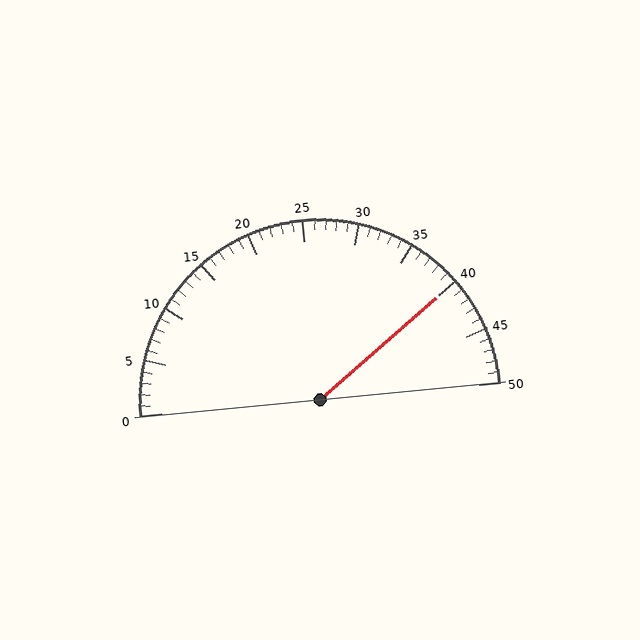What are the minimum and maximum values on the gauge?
The gauge ranges from 0 to 50.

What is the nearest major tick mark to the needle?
The nearest major tick mark is 40.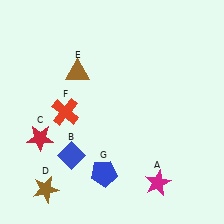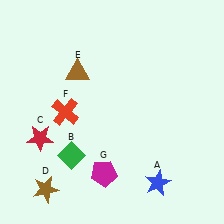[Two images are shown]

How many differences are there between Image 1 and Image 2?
There are 3 differences between the two images.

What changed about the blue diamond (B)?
In Image 1, B is blue. In Image 2, it changed to green.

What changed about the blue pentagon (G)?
In Image 1, G is blue. In Image 2, it changed to magenta.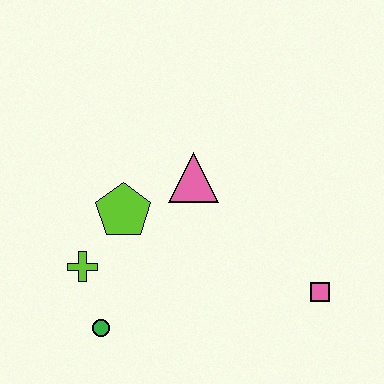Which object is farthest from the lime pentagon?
The pink square is farthest from the lime pentagon.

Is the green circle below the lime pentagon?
Yes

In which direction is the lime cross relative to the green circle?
The lime cross is above the green circle.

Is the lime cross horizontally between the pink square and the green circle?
No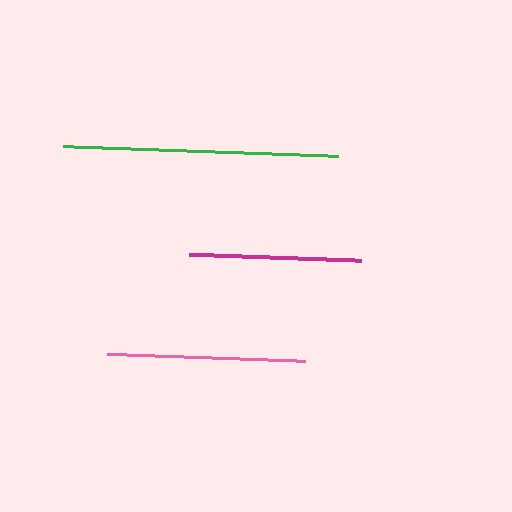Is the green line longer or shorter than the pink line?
The green line is longer than the pink line.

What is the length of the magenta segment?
The magenta segment is approximately 172 pixels long.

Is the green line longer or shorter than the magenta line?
The green line is longer than the magenta line.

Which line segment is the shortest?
The magenta line is the shortest at approximately 172 pixels.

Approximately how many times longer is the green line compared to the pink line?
The green line is approximately 1.4 times the length of the pink line.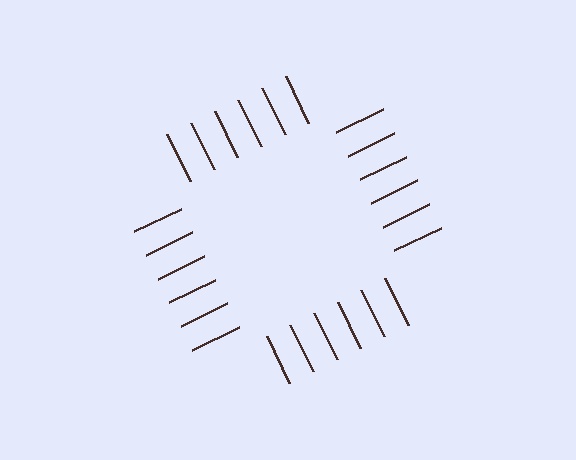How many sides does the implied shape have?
4 sides — the line-ends trace a square.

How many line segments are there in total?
24 — 6 along each of the 4 edges.